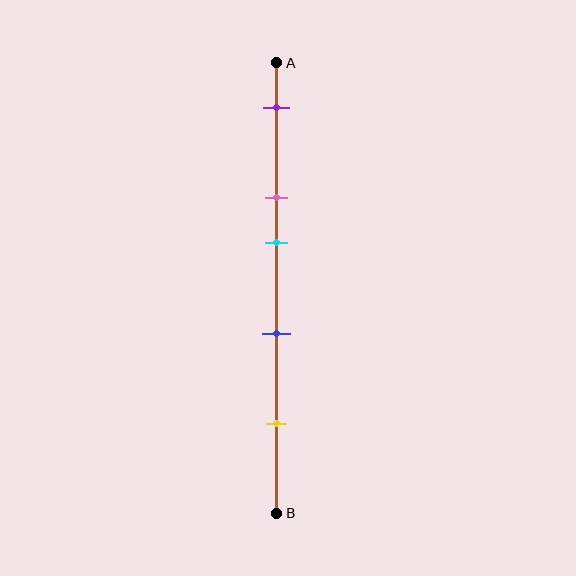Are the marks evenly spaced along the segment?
No, the marks are not evenly spaced.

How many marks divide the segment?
There are 5 marks dividing the segment.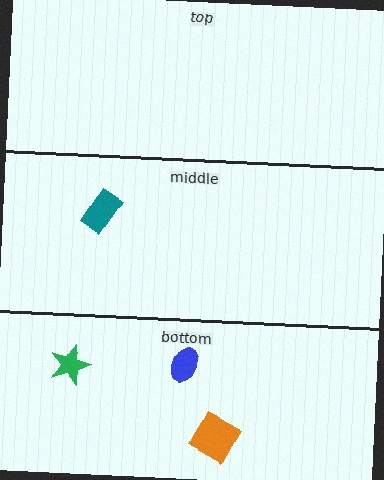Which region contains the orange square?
The bottom region.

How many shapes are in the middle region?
1.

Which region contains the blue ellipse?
The bottom region.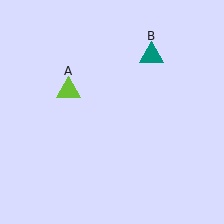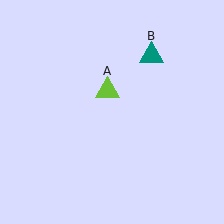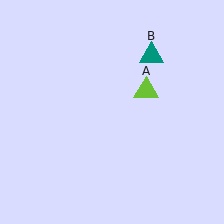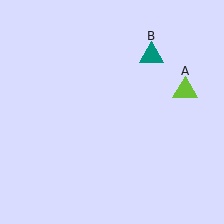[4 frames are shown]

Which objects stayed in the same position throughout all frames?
Teal triangle (object B) remained stationary.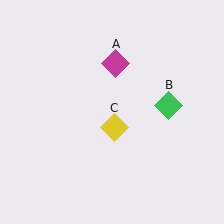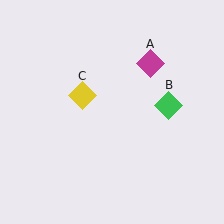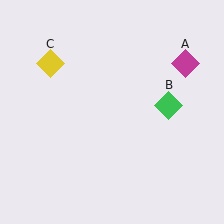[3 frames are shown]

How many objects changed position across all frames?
2 objects changed position: magenta diamond (object A), yellow diamond (object C).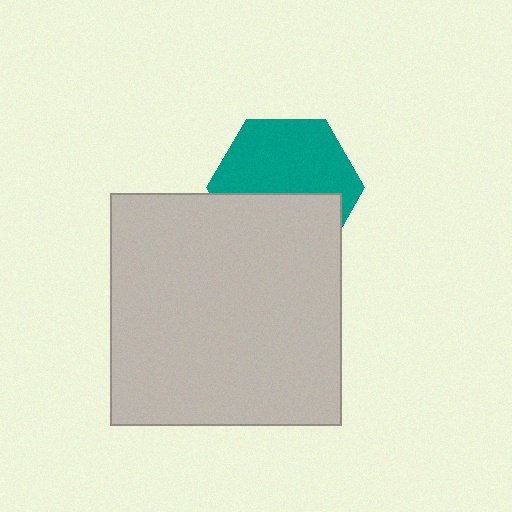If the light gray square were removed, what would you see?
You would see the complete teal hexagon.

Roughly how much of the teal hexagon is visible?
About half of it is visible (roughly 57%).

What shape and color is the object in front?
The object in front is a light gray square.